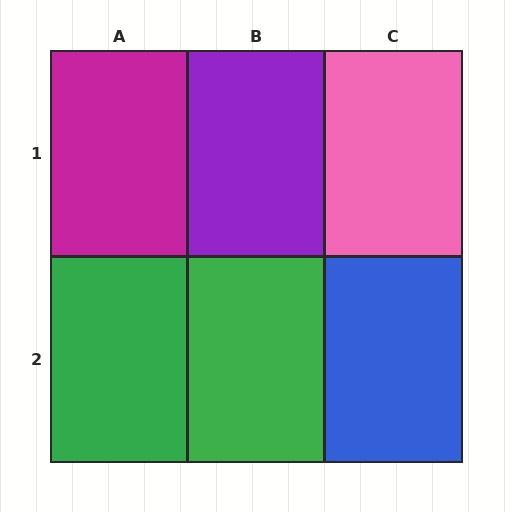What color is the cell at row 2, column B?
Green.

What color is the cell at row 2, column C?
Blue.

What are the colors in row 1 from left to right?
Magenta, purple, pink.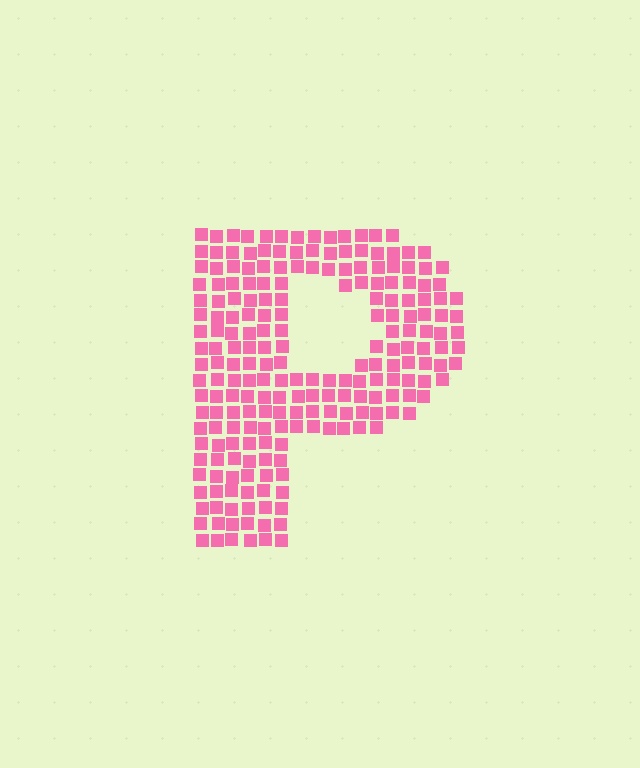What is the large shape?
The large shape is the letter P.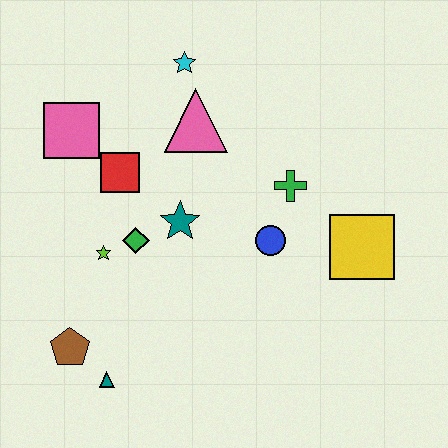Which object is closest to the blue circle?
The green cross is closest to the blue circle.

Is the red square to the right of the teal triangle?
Yes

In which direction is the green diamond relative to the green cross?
The green diamond is to the left of the green cross.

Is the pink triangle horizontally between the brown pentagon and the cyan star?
No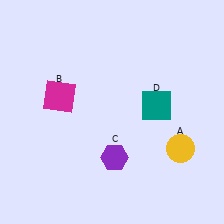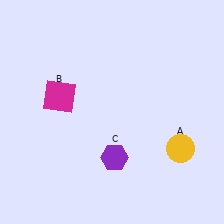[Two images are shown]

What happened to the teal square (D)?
The teal square (D) was removed in Image 2. It was in the top-right area of Image 1.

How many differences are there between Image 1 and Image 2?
There is 1 difference between the two images.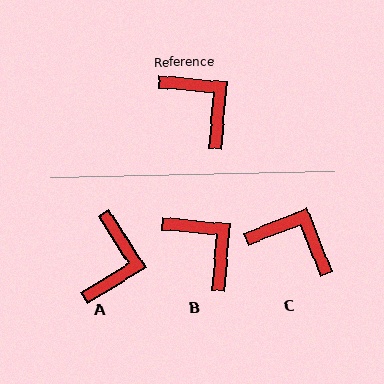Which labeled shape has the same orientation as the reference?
B.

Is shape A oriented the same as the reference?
No, it is off by about 53 degrees.